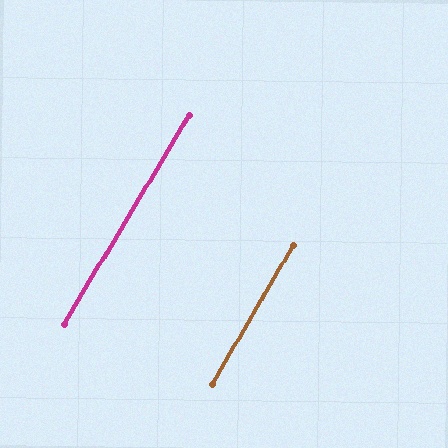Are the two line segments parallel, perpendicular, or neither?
Parallel — their directions differ by only 0.7°.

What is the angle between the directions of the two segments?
Approximately 1 degree.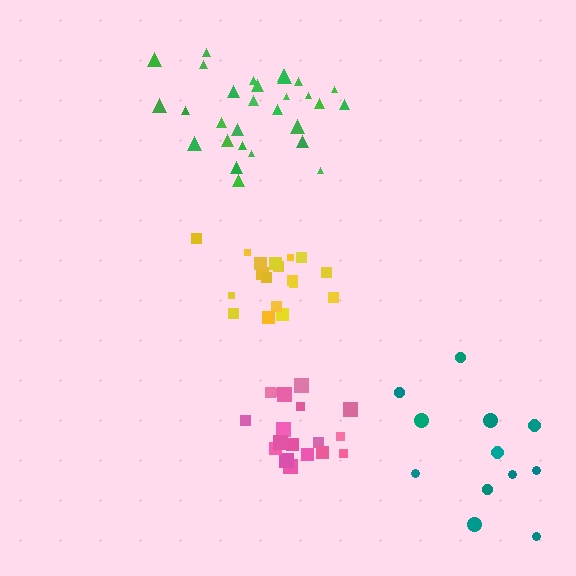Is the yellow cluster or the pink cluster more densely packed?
Yellow.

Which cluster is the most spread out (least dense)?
Teal.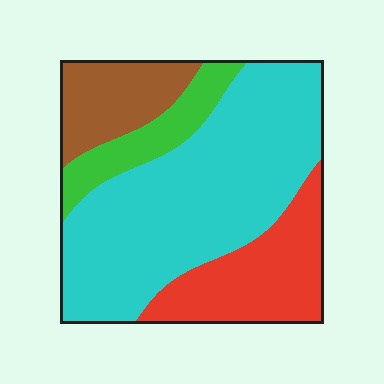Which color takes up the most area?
Cyan, at roughly 55%.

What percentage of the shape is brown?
Brown covers 14% of the shape.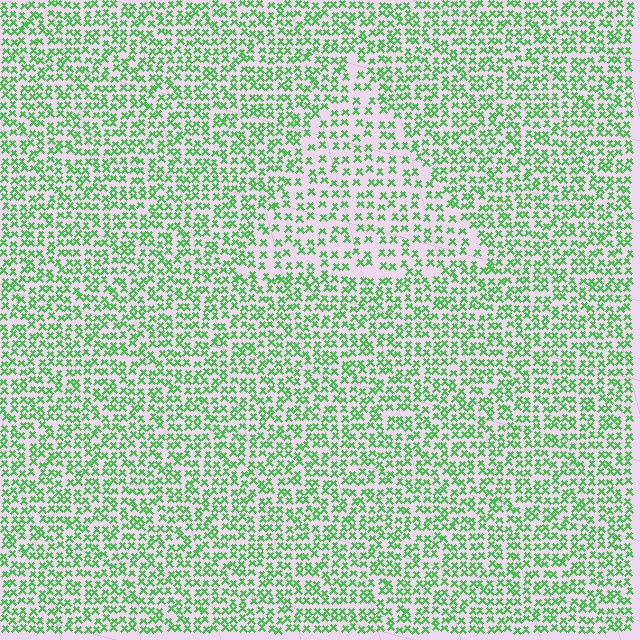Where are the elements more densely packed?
The elements are more densely packed outside the triangle boundary.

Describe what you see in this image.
The image contains small green elements arranged at two different densities. A triangle-shaped region is visible where the elements are less densely packed than the surrounding area.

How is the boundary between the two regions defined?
The boundary is defined by a change in element density (approximately 1.6x ratio). All elements are the same color, size, and shape.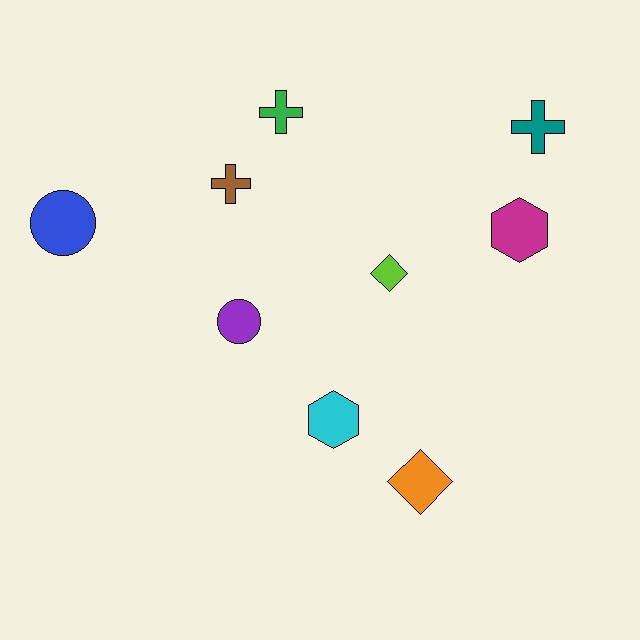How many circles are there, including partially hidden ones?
There are 2 circles.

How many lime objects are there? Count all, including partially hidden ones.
There is 1 lime object.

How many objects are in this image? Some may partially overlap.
There are 9 objects.